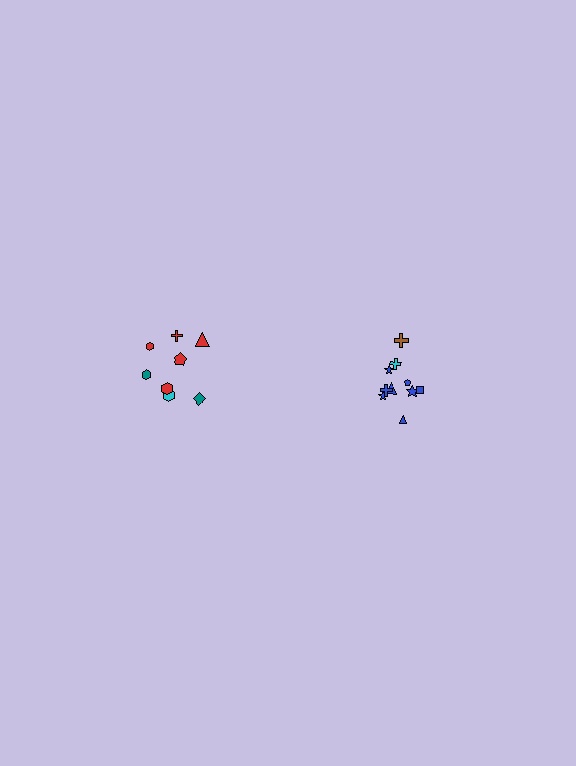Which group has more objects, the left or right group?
The right group.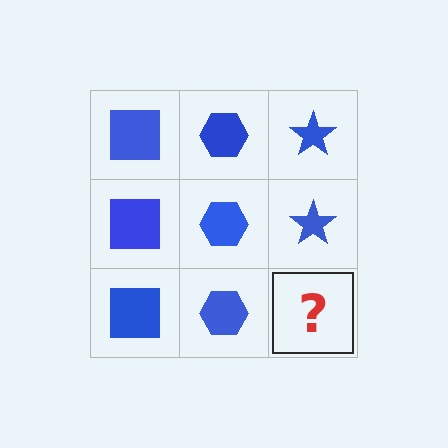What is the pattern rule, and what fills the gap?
The rule is that each column has a consistent shape. The gap should be filled with a blue star.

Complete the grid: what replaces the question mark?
The question mark should be replaced with a blue star.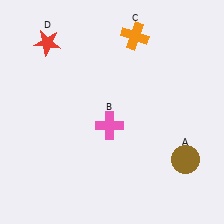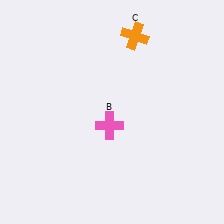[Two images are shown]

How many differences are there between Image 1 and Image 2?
There are 2 differences between the two images.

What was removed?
The red star (D), the brown circle (A) were removed in Image 2.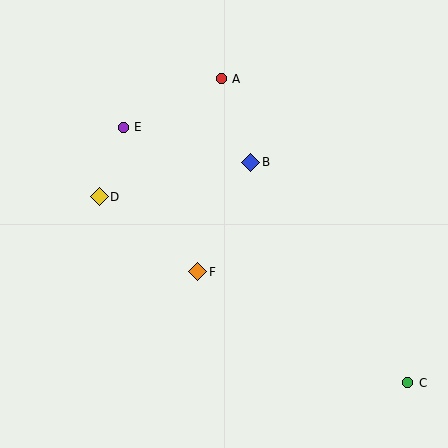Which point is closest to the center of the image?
Point F at (198, 272) is closest to the center.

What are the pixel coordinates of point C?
Point C is at (408, 383).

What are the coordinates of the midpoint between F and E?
The midpoint between F and E is at (160, 199).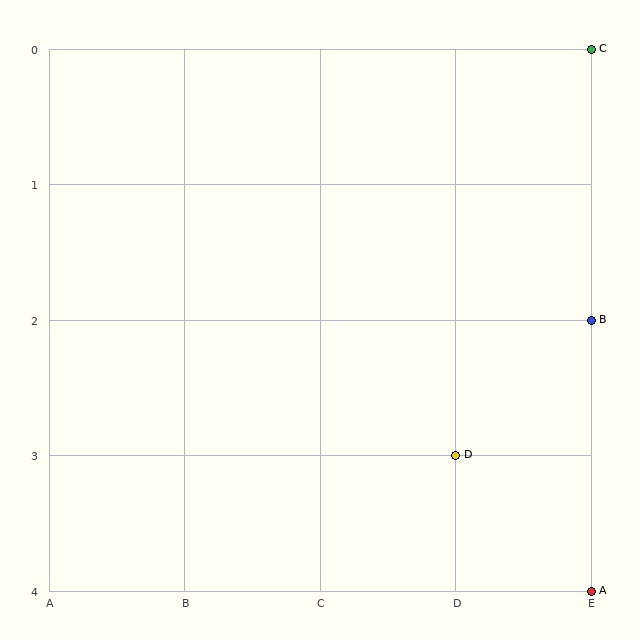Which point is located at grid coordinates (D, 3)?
Point D is at (D, 3).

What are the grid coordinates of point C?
Point C is at grid coordinates (E, 0).